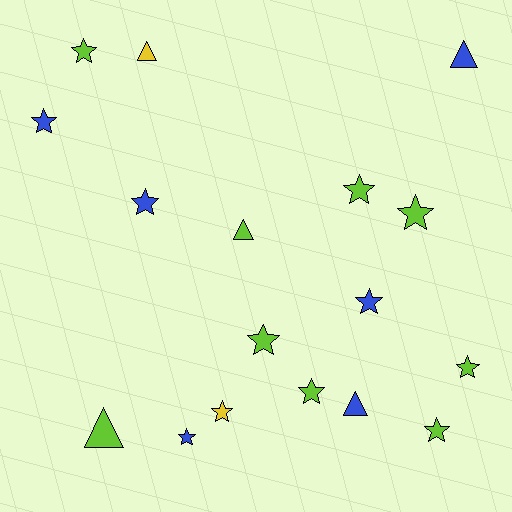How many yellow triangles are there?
There is 1 yellow triangle.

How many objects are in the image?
There are 17 objects.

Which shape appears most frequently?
Star, with 12 objects.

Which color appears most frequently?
Lime, with 9 objects.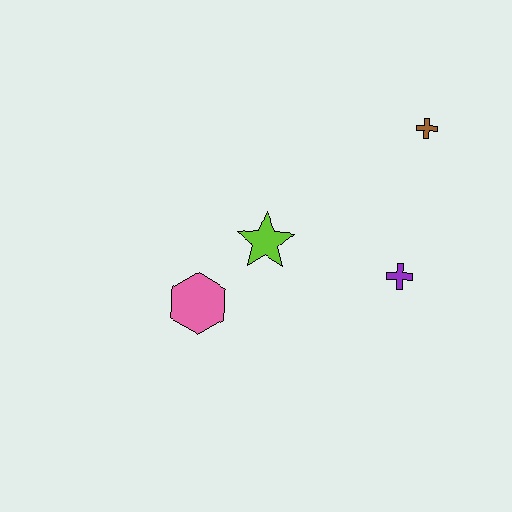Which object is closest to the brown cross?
The purple cross is closest to the brown cross.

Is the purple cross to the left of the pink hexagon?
No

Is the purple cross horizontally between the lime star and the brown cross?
Yes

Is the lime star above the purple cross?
Yes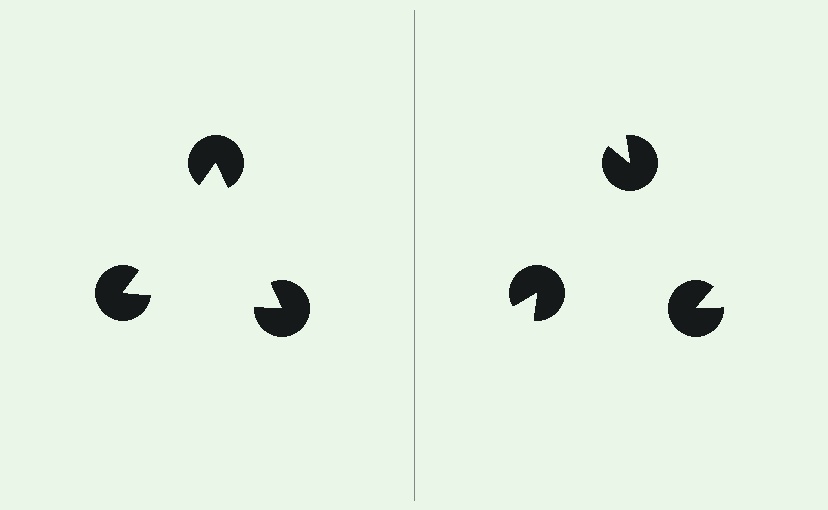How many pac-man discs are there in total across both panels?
6 — 3 on each side.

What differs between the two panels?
The pac-man discs are positioned identically on both sides; only the wedge orientations differ. On the left they align to a triangle; on the right they are misaligned.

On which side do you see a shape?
An illusory triangle appears on the left side. On the right side the wedge cuts are rotated, so no coherent shape forms.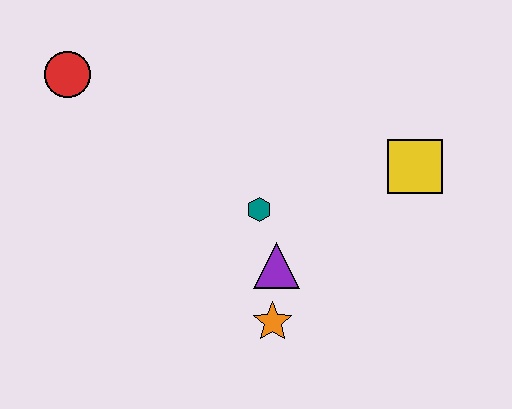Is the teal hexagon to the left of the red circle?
No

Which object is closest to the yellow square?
The teal hexagon is closest to the yellow square.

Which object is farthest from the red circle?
The yellow square is farthest from the red circle.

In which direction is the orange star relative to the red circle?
The orange star is below the red circle.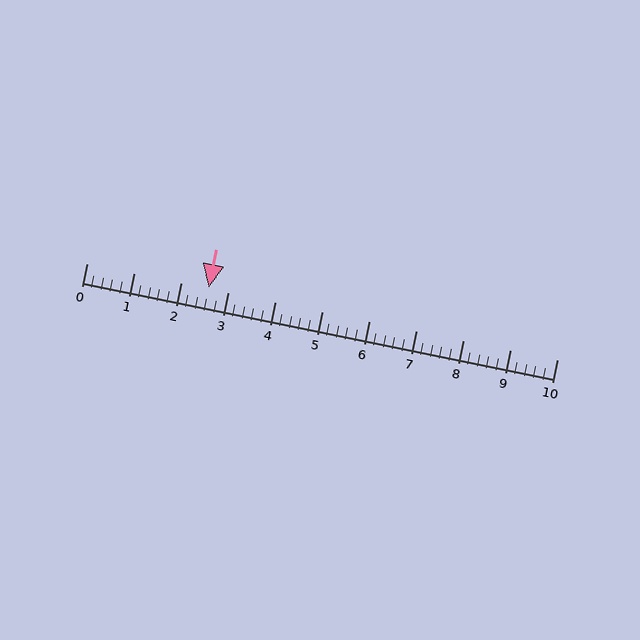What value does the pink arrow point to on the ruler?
The pink arrow points to approximately 2.6.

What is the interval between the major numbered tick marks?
The major tick marks are spaced 1 units apart.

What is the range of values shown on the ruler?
The ruler shows values from 0 to 10.